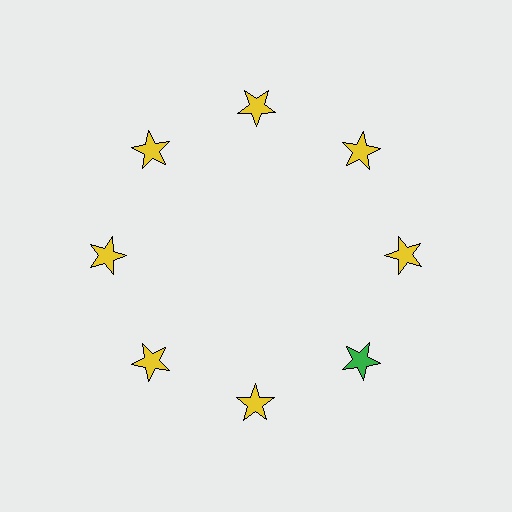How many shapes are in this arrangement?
There are 8 shapes arranged in a ring pattern.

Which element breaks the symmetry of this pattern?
The green star at roughly the 4 o'clock position breaks the symmetry. All other shapes are yellow stars.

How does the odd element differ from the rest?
It has a different color: green instead of yellow.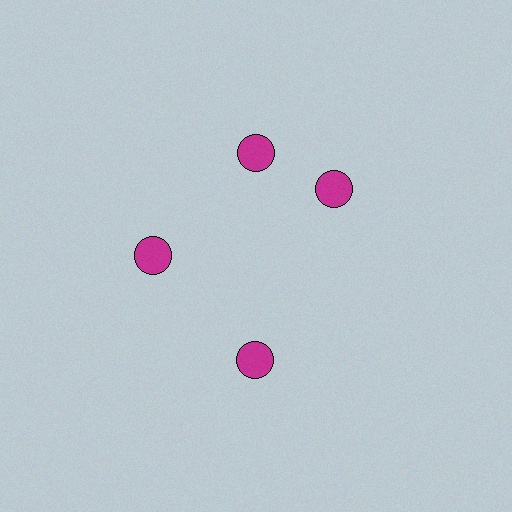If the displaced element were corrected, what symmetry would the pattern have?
It would have 4-fold rotational symmetry — the pattern would map onto itself every 90 degrees.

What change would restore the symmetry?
The symmetry would be restored by rotating it back into even spacing with its neighbors so that all 4 circles sit at equal angles and equal distance from the center.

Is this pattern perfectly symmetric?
No. The 4 magenta circles are arranged in a ring, but one element near the 3 o'clock position is rotated out of alignment along the ring, breaking the 4-fold rotational symmetry.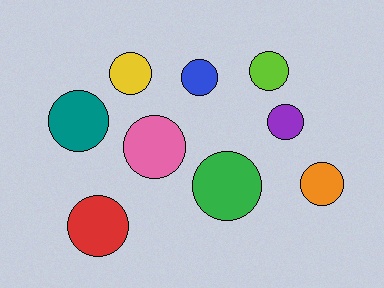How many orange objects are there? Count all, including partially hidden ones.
There is 1 orange object.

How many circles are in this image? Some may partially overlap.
There are 9 circles.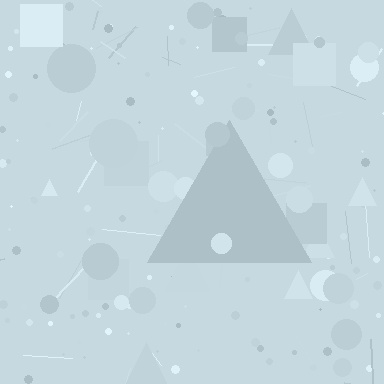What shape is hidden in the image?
A triangle is hidden in the image.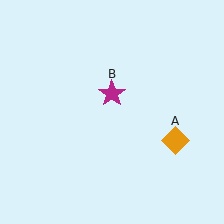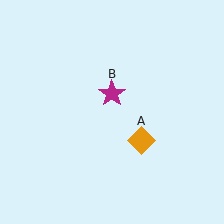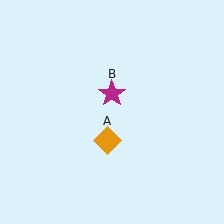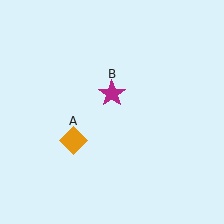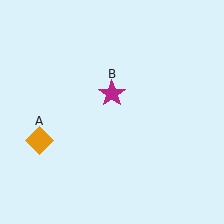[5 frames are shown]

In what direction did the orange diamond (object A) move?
The orange diamond (object A) moved left.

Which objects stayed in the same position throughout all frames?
Magenta star (object B) remained stationary.